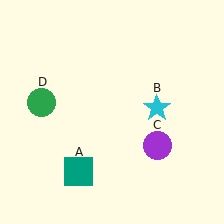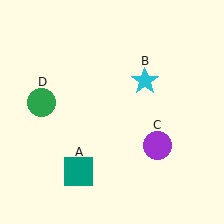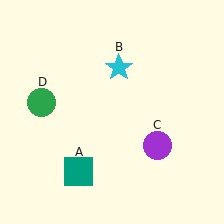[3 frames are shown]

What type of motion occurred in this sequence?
The cyan star (object B) rotated counterclockwise around the center of the scene.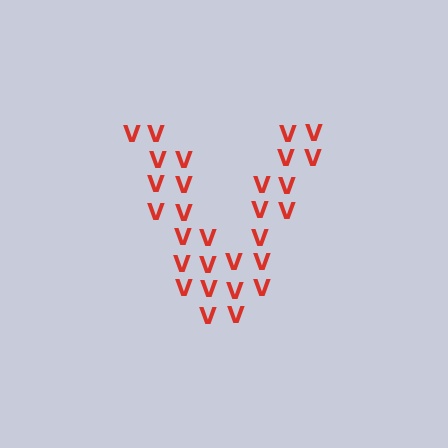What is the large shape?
The large shape is the letter V.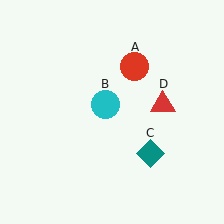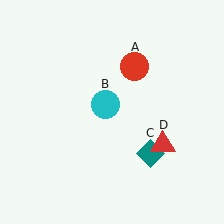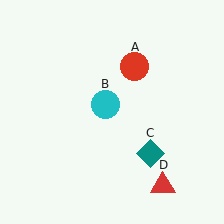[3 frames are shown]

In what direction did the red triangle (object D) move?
The red triangle (object D) moved down.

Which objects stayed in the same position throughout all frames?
Red circle (object A) and cyan circle (object B) and teal diamond (object C) remained stationary.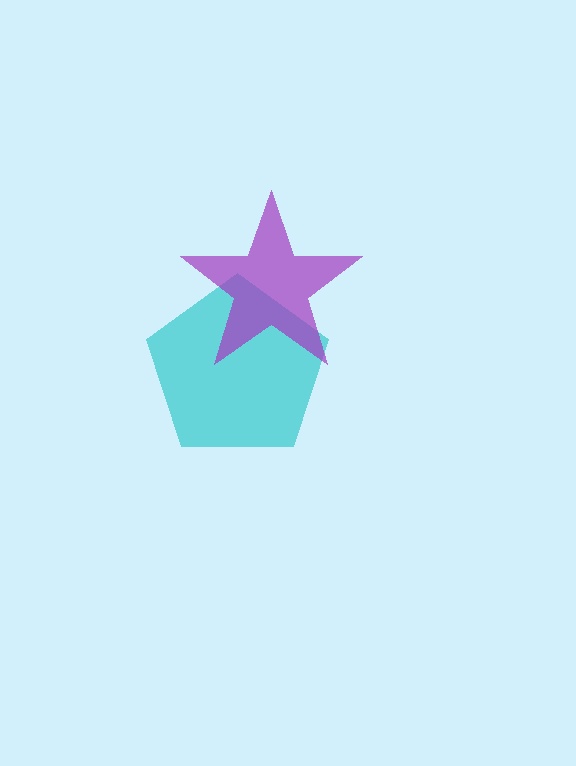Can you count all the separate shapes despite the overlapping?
Yes, there are 2 separate shapes.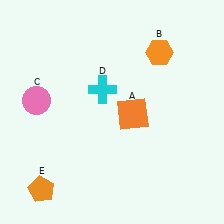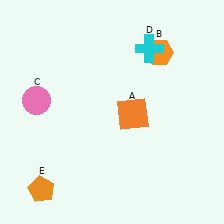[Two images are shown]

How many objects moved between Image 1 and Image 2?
1 object moved between the two images.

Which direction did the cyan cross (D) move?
The cyan cross (D) moved right.